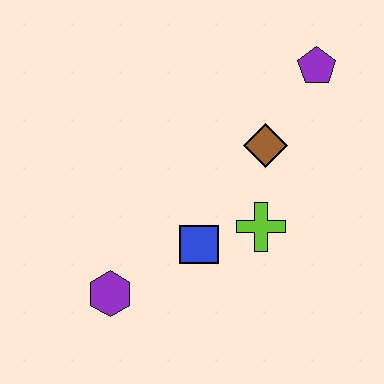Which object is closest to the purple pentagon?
The brown diamond is closest to the purple pentagon.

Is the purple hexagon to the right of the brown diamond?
No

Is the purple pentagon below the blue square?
No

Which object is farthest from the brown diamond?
The purple hexagon is farthest from the brown diamond.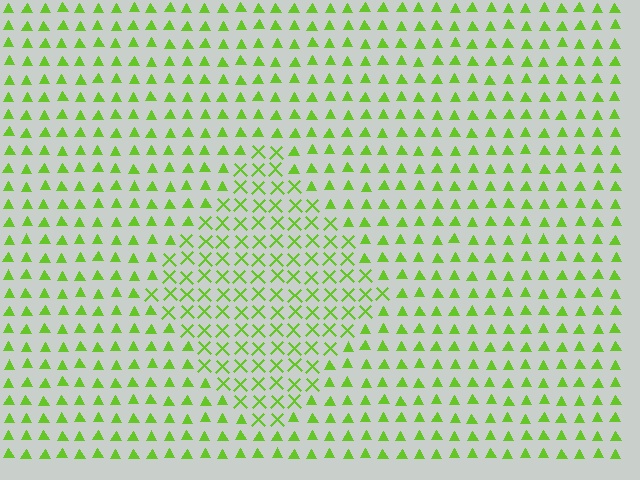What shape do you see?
I see a diamond.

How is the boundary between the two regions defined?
The boundary is defined by a change in element shape: X marks inside vs. triangles outside. All elements share the same color and spacing.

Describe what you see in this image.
The image is filled with small lime elements arranged in a uniform grid. A diamond-shaped region contains X marks, while the surrounding area contains triangles. The boundary is defined purely by the change in element shape.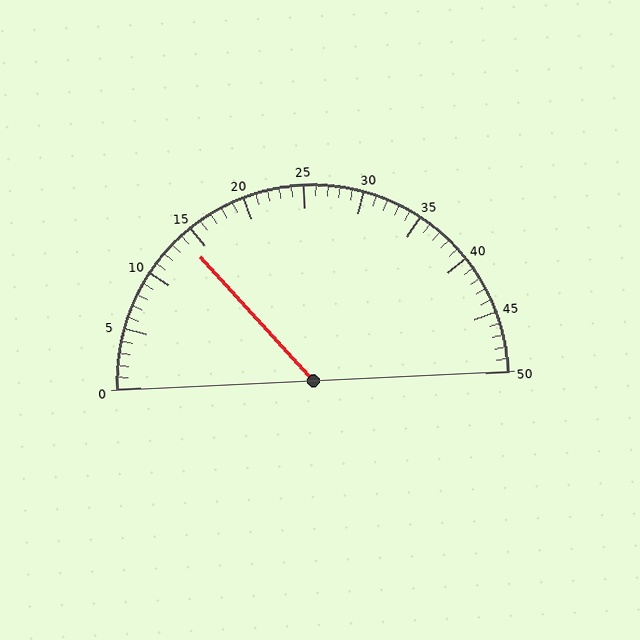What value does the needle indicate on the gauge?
The needle indicates approximately 14.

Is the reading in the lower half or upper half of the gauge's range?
The reading is in the lower half of the range (0 to 50).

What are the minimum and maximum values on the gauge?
The gauge ranges from 0 to 50.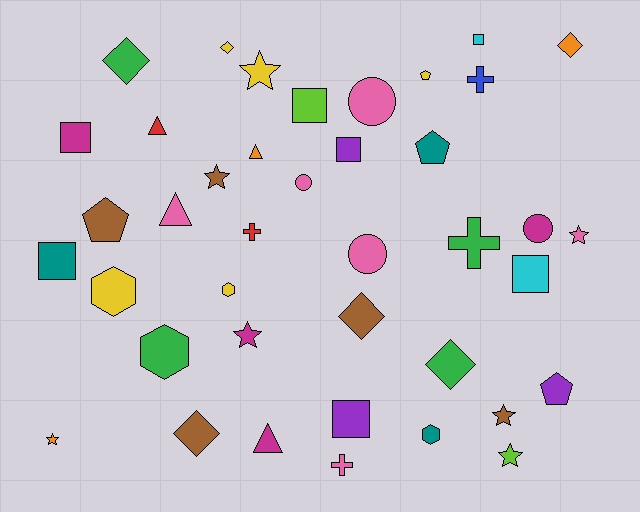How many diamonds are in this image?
There are 6 diamonds.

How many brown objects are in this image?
There are 5 brown objects.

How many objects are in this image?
There are 40 objects.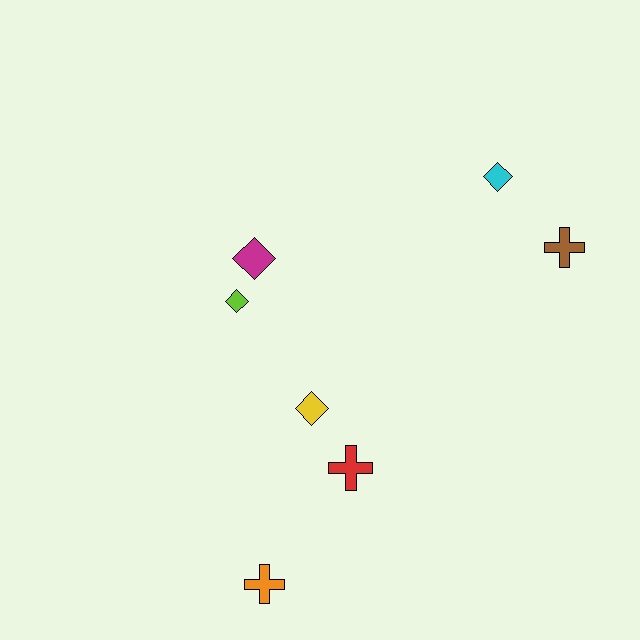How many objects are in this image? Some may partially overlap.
There are 7 objects.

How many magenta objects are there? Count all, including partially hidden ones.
There is 1 magenta object.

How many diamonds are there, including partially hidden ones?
There are 4 diamonds.